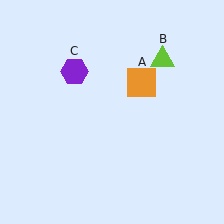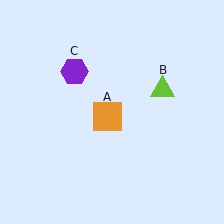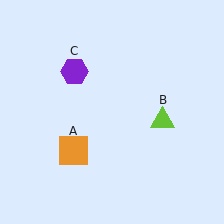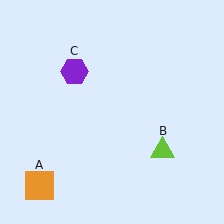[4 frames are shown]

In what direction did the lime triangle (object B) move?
The lime triangle (object B) moved down.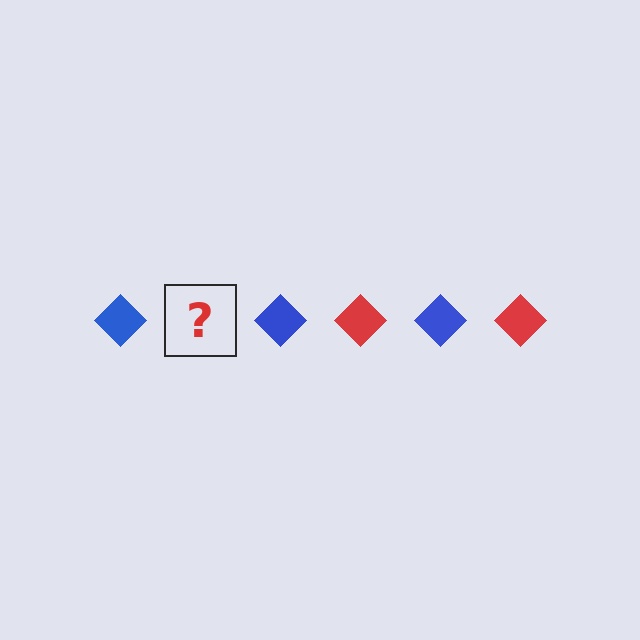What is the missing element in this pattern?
The missing element is a red diamond.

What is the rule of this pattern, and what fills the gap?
The rule is that the pattern cycles through blue, red diamonds. The gap should be filled with a red diamond.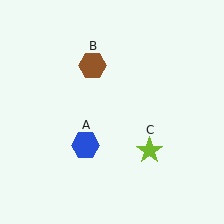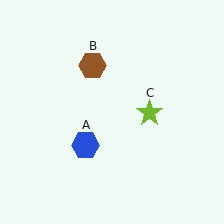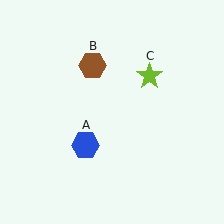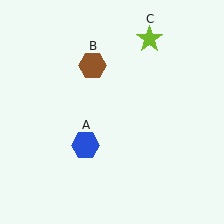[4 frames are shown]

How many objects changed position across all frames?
1 object changed position: lime star (object C).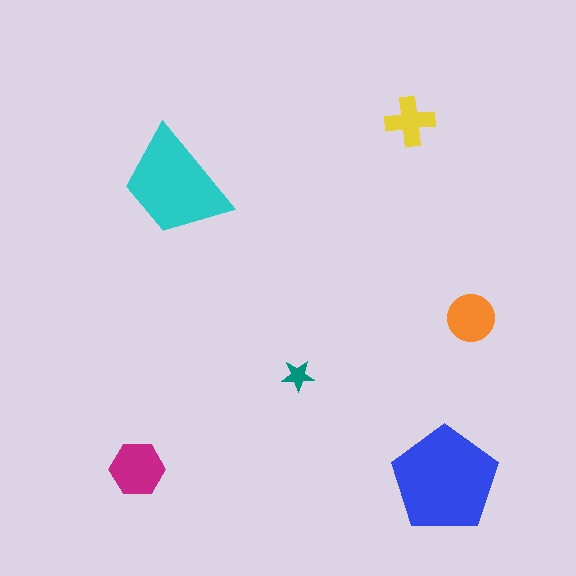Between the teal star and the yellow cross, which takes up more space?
The yellow cross.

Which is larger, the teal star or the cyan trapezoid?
The cyan trapezoid.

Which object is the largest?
The blue pentagon.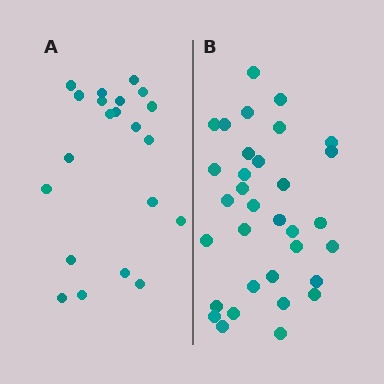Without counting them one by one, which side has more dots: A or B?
Region B (the right region) has more dots.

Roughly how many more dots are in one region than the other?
Region B has roughly 12 or so more dots than region A.